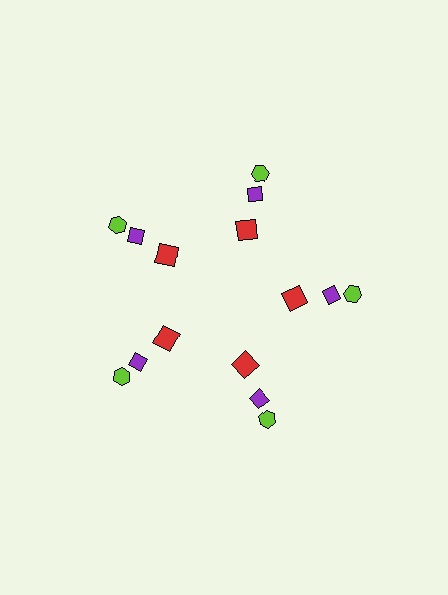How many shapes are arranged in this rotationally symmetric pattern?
There are 15 shapes, arranged in 5 groups of 3.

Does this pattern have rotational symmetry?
Yes, this pattern has 5-fold rotational symmetry. It looks the same after rotating 72 degrees around the center.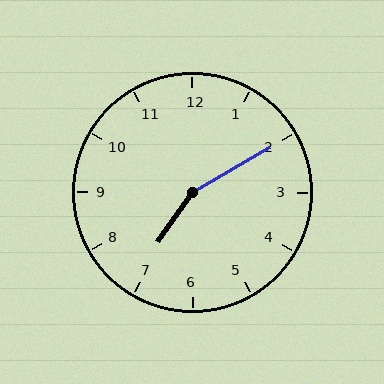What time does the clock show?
7:10.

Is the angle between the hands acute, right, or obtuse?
It is obtuse.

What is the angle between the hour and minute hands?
Approximately 155 degrees.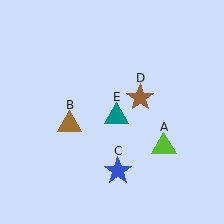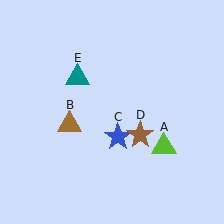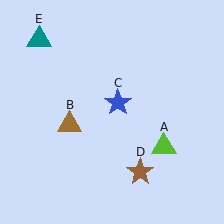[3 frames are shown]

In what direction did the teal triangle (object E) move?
The teal triangle (object E) moved up and to the left.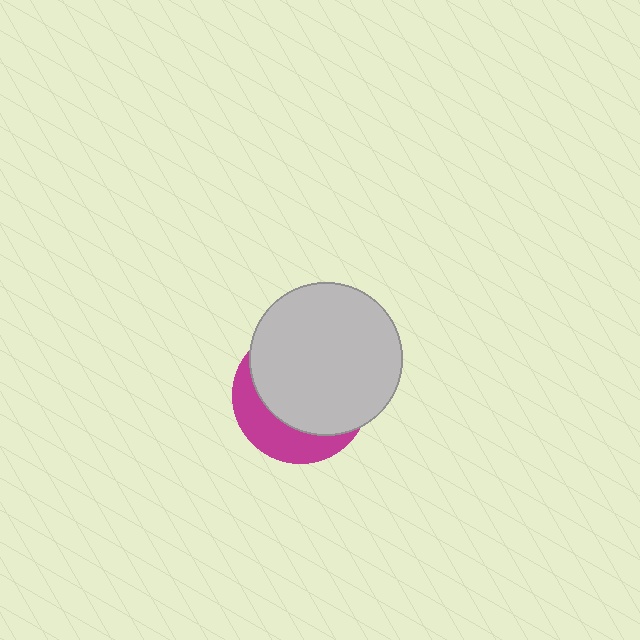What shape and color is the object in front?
The object in front is a light gray circle.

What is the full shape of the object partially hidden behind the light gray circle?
The partially hidden object is a magenta circle.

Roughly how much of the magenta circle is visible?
A small part of it is visible (roughly 31%).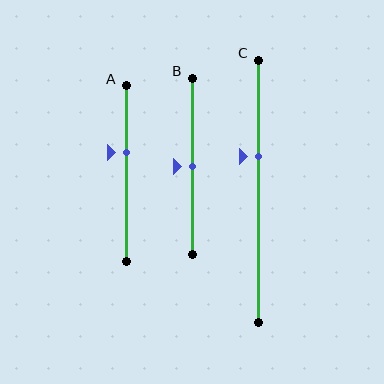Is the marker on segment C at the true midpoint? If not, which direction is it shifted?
No, the marker on segment C is shifted upward by about 13% of the segment length.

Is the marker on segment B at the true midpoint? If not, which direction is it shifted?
Yes, the marker on segment B is at the true midpoint.